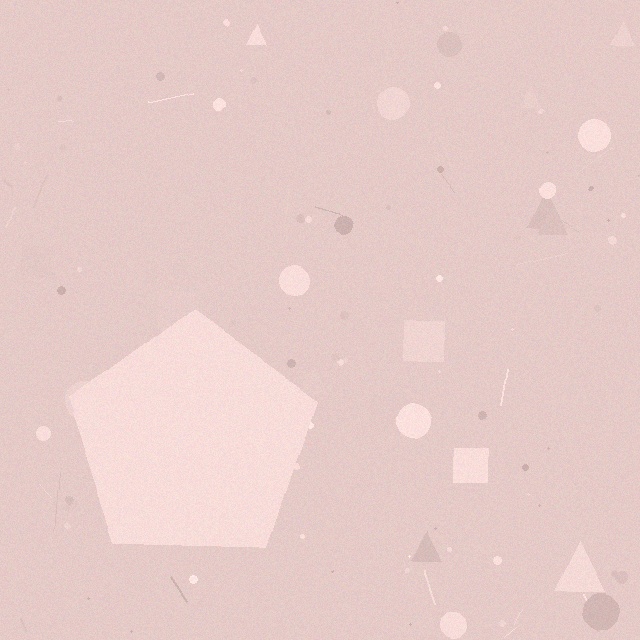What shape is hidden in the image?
A pentagon is hidden in the image.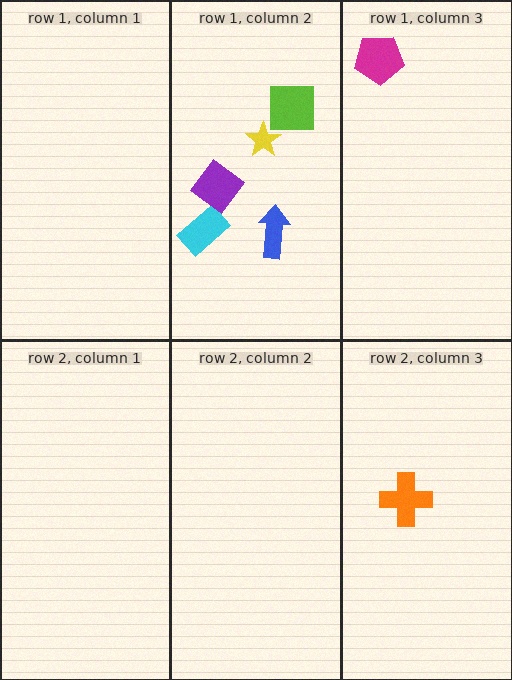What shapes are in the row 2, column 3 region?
The orange cross.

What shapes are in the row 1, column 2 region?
The cyan rectangle, the lime square, the blue arrow, the purple diamond, the yellow star.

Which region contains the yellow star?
The row 1, column 2 region.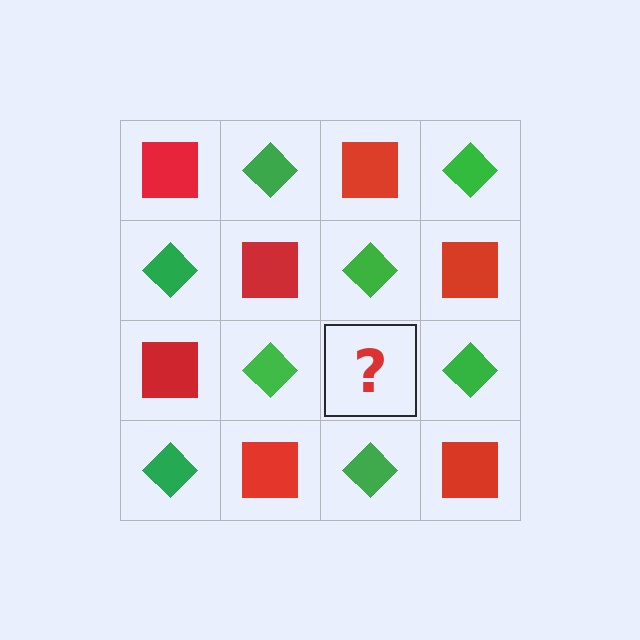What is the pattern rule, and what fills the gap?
The rule is that it alternates red square and green diamond in a checkerboard pattern. The gap should be filled with a red square.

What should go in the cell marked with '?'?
The missing cell should contain a red square.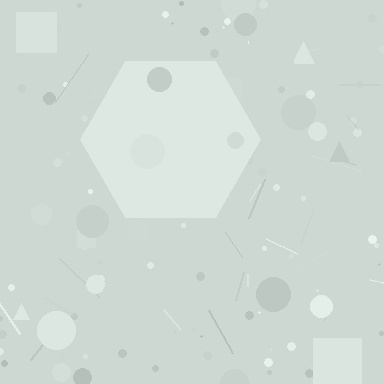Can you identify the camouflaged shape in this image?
The camouflaged shape is a hexagon.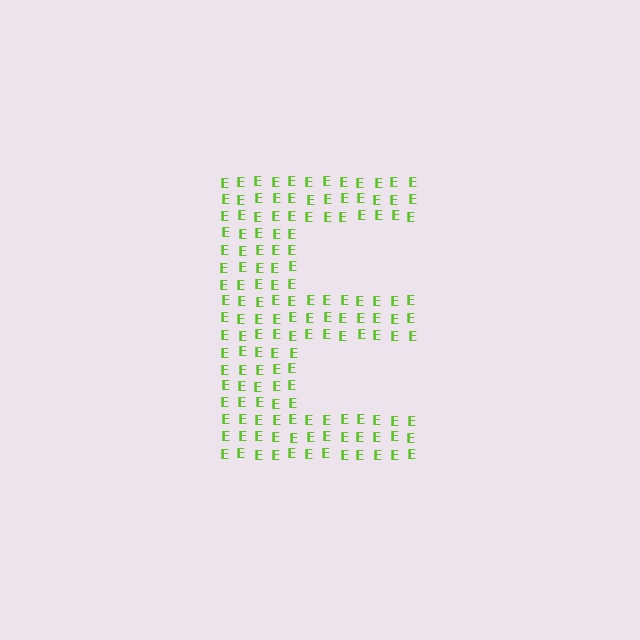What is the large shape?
The large shape is the letter E.